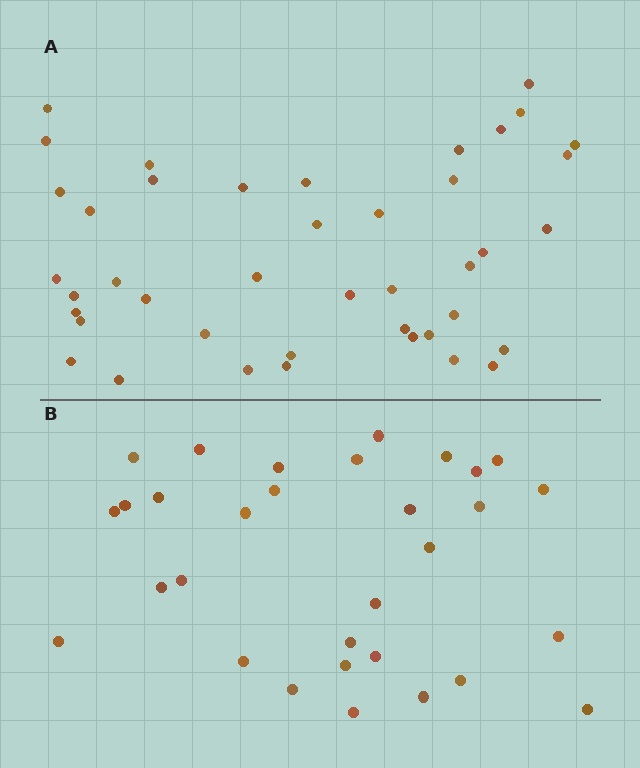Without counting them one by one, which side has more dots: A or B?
Region A (the top region) has more dots.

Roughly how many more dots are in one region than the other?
Region A has roughly 12 or so more dots than region B.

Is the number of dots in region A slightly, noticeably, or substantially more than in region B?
Region A has noticeably more, but not dramatically so. The ratio is roughly 1.4 to 1.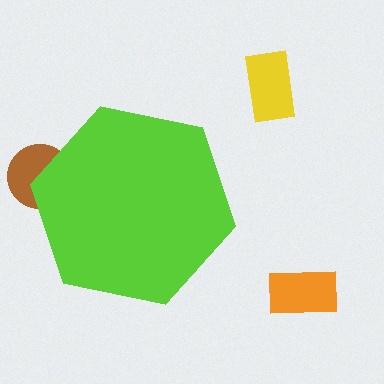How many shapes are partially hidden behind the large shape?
1 shape is partially hidden.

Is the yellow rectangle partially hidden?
No, the yellow rectangle is fully visible.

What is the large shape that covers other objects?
A lime hexagon.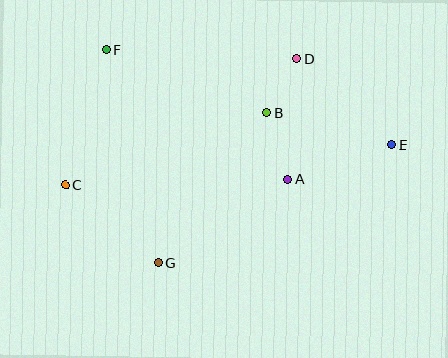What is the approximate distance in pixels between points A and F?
The distance between A and F is approximately 223 pixels.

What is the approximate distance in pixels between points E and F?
The distance between E and F is approximately 300 pixels.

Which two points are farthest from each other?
Points C and E are farthest from each other.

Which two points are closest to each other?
Points B and D are closest to each other.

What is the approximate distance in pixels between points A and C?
The distance between A and C is approximately 223 pixels.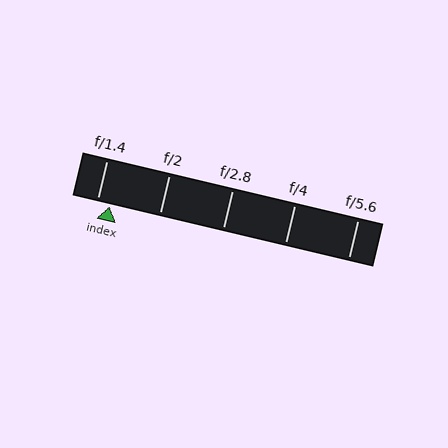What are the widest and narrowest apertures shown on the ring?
The widest aperture shown is f/1.4 and the narrowest is f/5.6.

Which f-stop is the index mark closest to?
The index mark is closest to f/1.4.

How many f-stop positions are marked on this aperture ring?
There are 5 f-stop positions marked.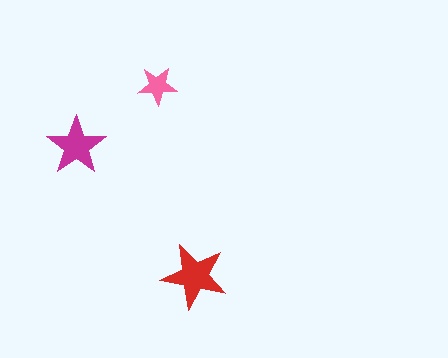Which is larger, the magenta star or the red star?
The red one.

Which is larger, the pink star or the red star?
The red one.